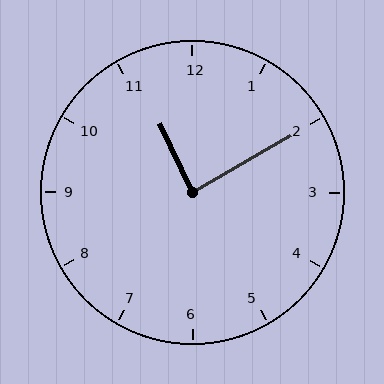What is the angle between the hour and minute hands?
Approximately 85 degrees.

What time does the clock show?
11:10.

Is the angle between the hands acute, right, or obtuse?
It is right.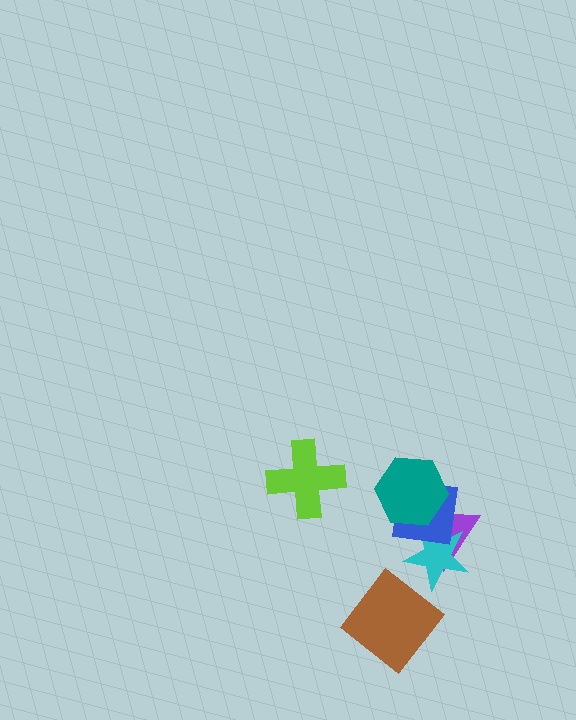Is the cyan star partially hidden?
Yes, it is partially covered by another shape.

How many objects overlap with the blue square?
3 objects overlap with the blue square.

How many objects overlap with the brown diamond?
0 objects overlap with the brown diamond.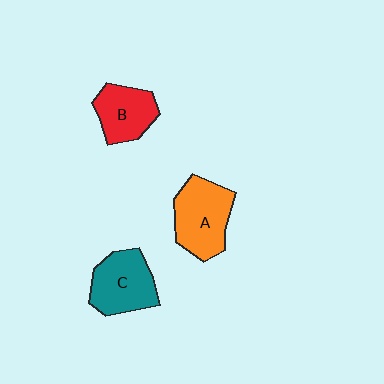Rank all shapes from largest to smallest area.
From largest to smallest: A (orange), C (teal), B (red).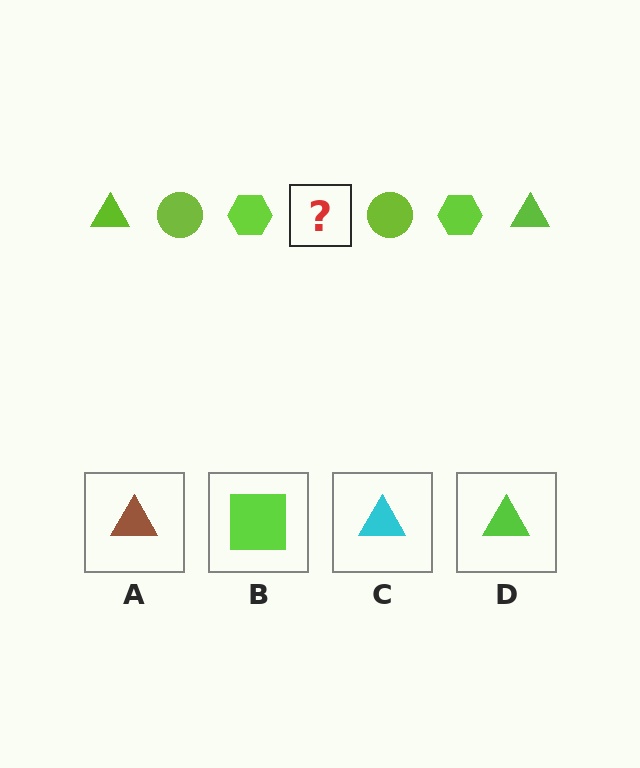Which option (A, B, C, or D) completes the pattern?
D.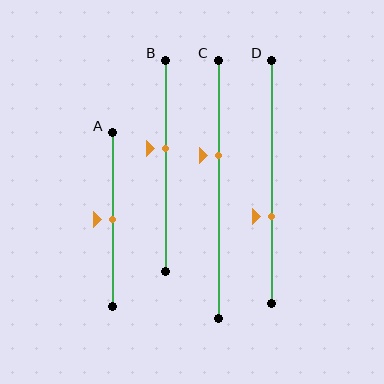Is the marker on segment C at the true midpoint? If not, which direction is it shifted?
No, the marker on segment C is shifted upward by about 13% of the segment length.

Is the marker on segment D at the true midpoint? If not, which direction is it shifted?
No, the marker on segment D is shifted downward by about 15% of the segment length.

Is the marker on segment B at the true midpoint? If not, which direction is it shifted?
No, the marker on segment B is shifted upward by about 8% of the segment length.